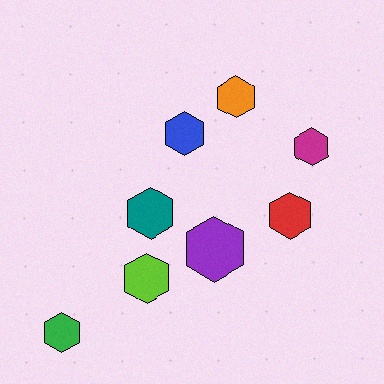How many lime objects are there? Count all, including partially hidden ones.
There is 1 lime object.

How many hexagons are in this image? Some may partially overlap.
There are 8 hexagons.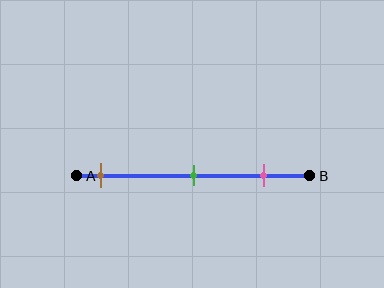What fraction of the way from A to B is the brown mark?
The brown mark is approximately 10% (0.1) of the way from A to B.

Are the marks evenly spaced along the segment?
Yes, the marks are approximately evenly spaced.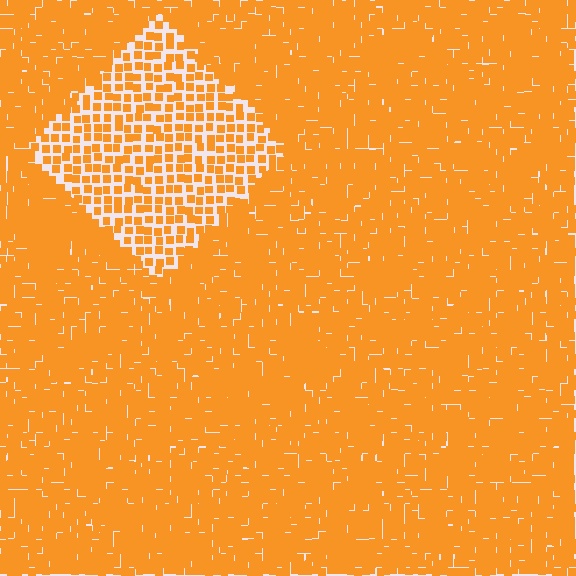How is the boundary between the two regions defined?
The boundary is defined by a change in element density (approximately 2.1x ratio). All elements are the same color, size, and shape.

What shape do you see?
I see a diamond.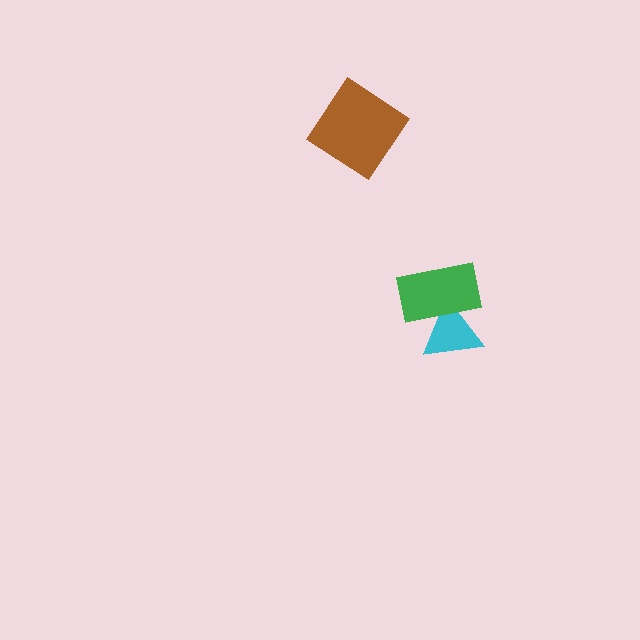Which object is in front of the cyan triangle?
The green rectangle is in front of the cyan triangle.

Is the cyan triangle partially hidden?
Yes, it is partially covered by another shape.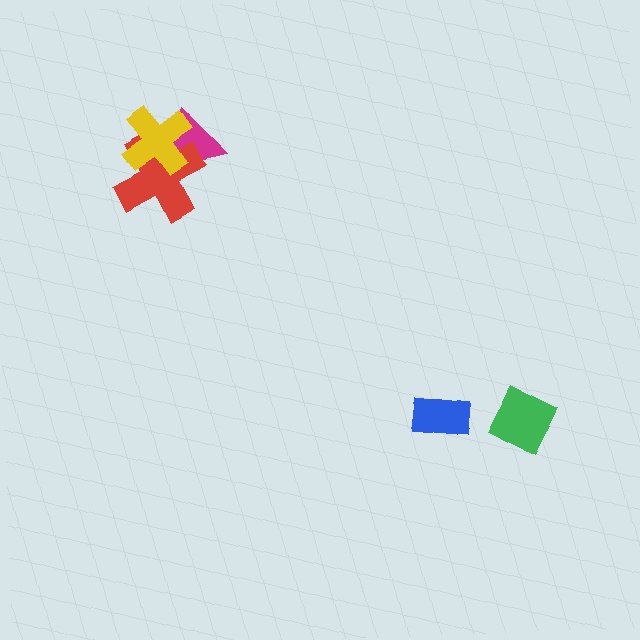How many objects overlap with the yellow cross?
2 objects overlap with the yellow cross.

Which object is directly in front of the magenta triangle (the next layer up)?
The red cross is directly in front of the magenta triangle.